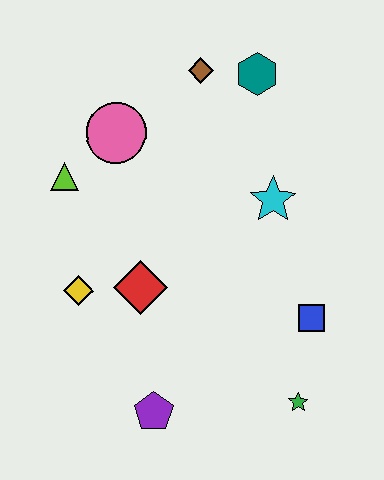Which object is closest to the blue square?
The green star is closest to the blue square.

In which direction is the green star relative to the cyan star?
The green star is below the cyan star.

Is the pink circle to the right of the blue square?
No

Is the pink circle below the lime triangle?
No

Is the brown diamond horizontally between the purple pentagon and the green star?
Yes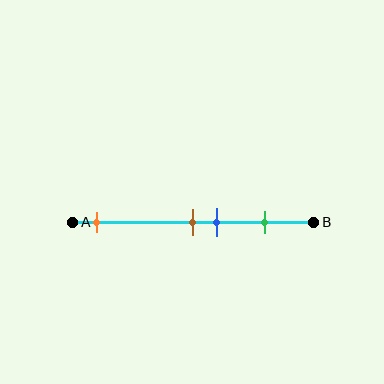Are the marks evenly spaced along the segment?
No, the marks are not evenly spaced.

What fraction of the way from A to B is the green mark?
The green mark is approximately 80% (0.8) of the way from A to B.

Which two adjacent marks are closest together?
The brown and blue marks are the closest adjacent pair.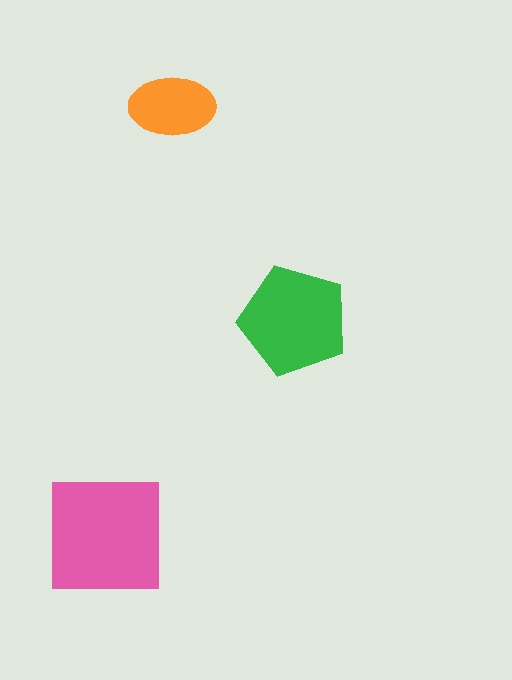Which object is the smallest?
The orange ellipse.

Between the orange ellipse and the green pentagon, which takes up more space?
The green pentagon.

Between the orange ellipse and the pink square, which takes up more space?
The pink square.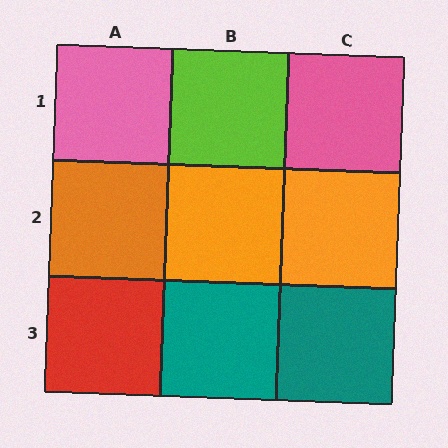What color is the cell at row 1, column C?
Pink.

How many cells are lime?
1 cell is lime.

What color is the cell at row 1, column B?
Lime.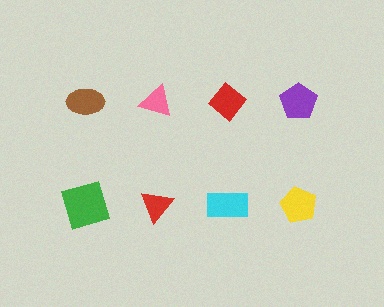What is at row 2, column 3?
A cyan rectangle.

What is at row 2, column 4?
A yellow pentagon.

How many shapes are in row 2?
4 shapes.